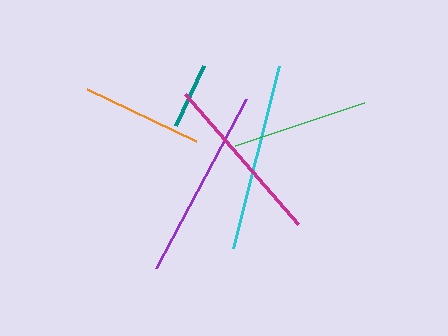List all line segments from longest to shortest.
From longest to shortest: purple, cyan, magenta, green, orange, teal.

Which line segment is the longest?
The purple line is the longest at approximately 191 pixels.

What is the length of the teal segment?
The teal segment is approximately 67 pixels long.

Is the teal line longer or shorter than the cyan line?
The cyan line is longer than the teal line.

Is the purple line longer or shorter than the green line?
The purple line is longer than the green line.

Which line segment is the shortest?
The teal line is the shortest at approximately 67 pixels.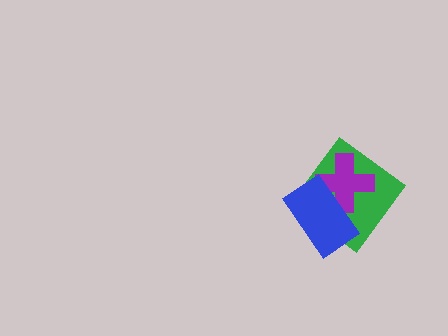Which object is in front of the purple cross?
The blue rectangle is in front of the purple cross.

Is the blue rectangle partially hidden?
No, no other shape covers it.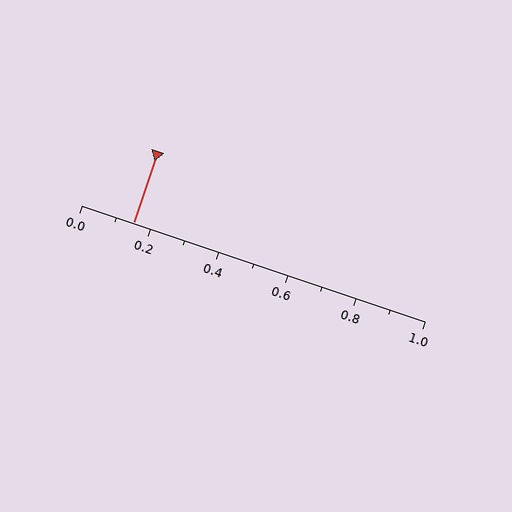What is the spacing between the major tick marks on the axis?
The major ticks are spaced 0.2 apart.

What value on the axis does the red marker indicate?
The marker indicates approximately 0.15.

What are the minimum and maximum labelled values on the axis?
The axis runs from 0.0 to 1.0.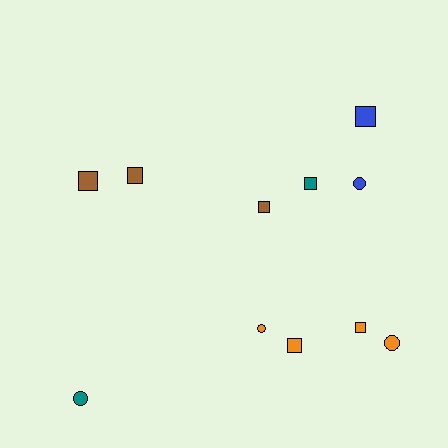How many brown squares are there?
There are 3 brown squares.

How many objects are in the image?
There are 11 objects.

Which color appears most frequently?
Orange, with 4 objects.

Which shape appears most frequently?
Square, with 7 objects.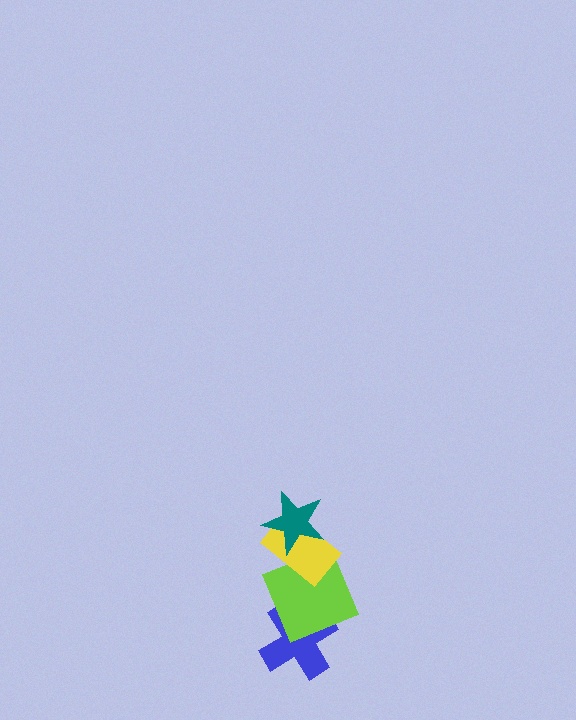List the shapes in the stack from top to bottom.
From top to bottom: the teal star, the yellow rectangle, the lime square, the blue cross.